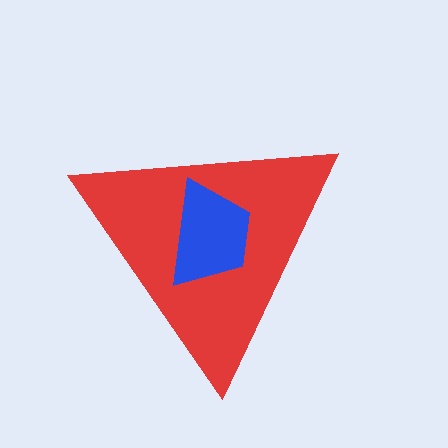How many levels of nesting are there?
2.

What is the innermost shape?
The blue trapezoid.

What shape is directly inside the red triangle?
The blue trapezoid.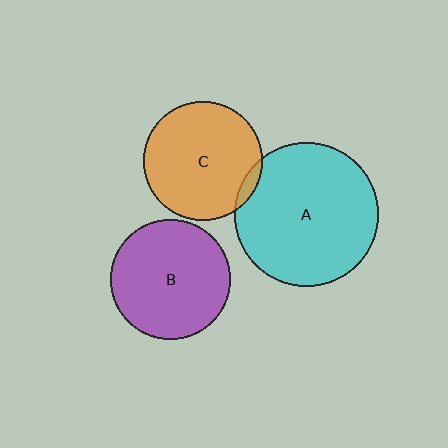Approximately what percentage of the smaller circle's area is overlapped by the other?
Approximately 5%.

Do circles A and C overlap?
Yes.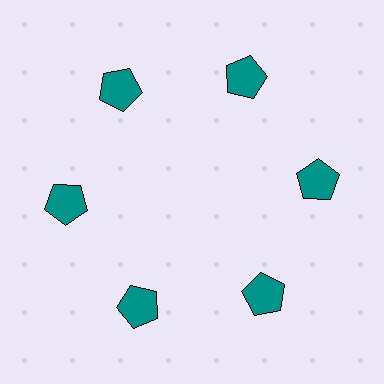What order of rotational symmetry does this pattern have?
This pattern has 6-fold rotational symmetry.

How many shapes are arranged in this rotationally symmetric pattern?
There are 6 shapes, arranged in 6 groups of 1.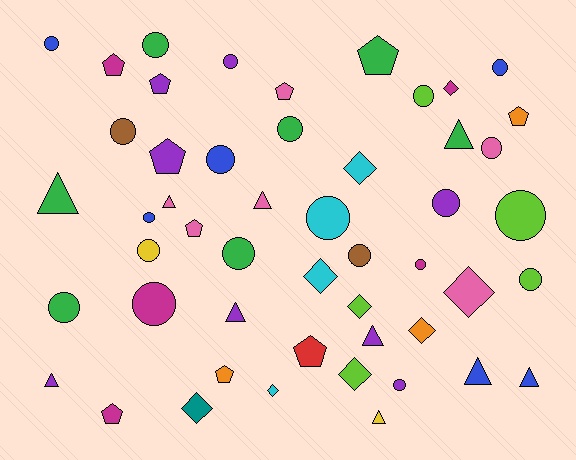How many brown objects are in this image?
There are 2 brown objects.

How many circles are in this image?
There are 21 circles.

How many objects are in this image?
There are 50 objects.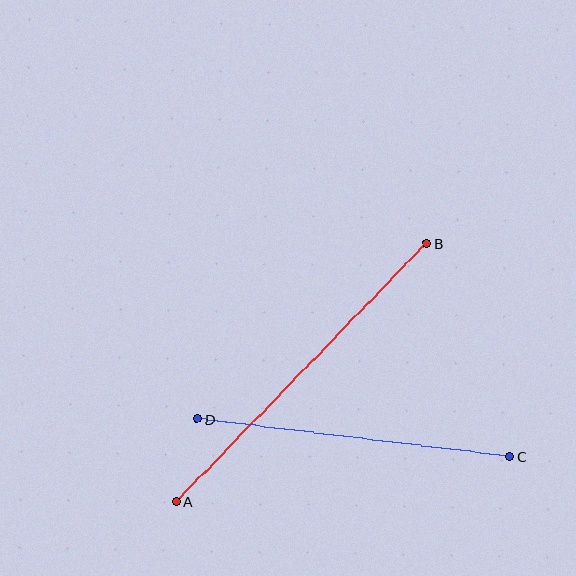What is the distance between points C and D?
The distance is approximately 314 pixels.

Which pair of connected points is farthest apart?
Points A and B are farthest apart.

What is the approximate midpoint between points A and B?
The midpoint is at approximately (302, 372) pixels.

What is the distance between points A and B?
The distance is approximately 360 pixels.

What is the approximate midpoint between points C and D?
The midpoint is at approximately (354, 438) pixels.